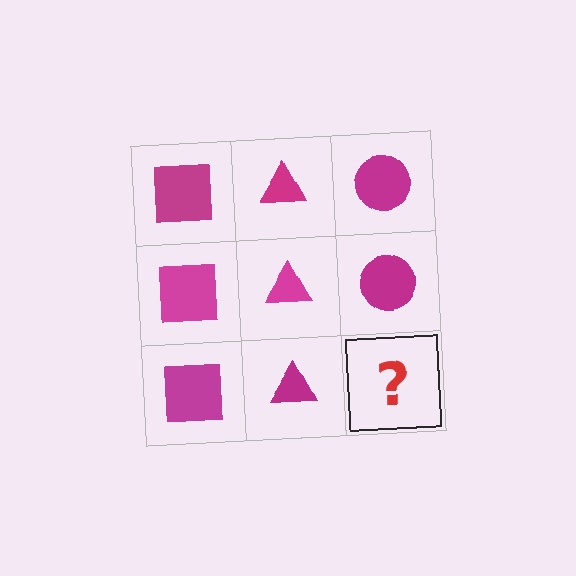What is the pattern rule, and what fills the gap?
The rule is that each column has a consistent shape. The gap should be filled with a magenta circle.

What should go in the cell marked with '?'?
The missing cell should contain a magenta circle.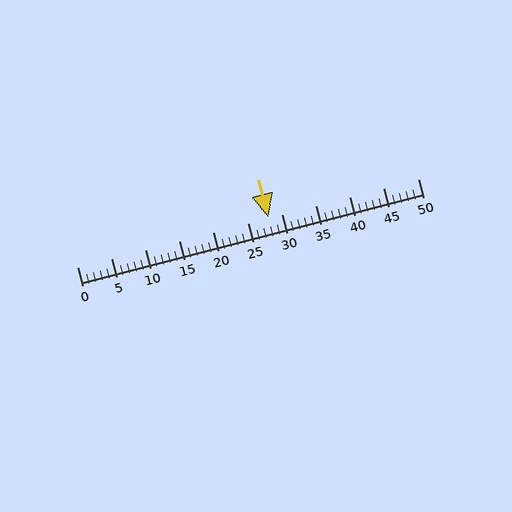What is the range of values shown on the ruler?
The ruler shows values from 0 to 50.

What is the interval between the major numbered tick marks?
The major tick marks are spaced 5 units apart.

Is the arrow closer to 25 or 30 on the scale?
The arrow is closer to 30.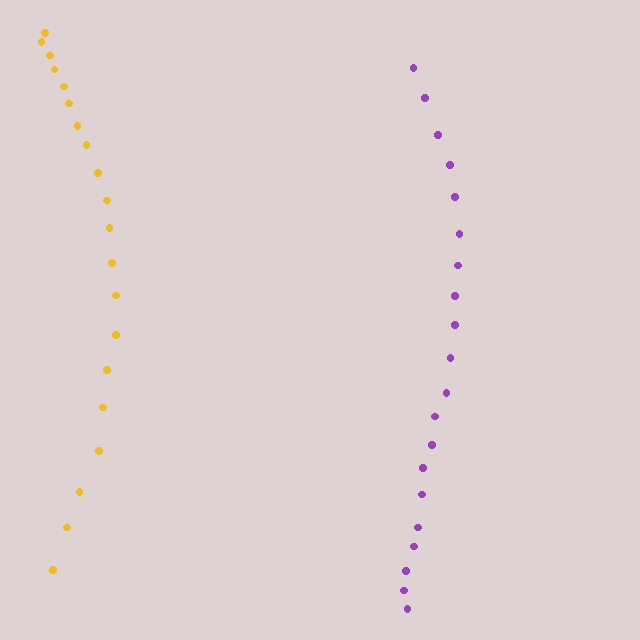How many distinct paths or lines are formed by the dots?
There are 2 distinct paths.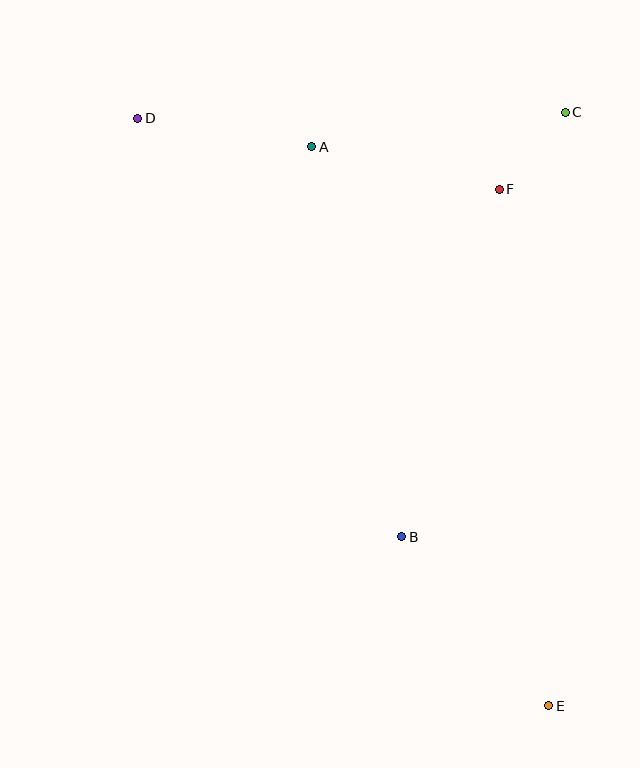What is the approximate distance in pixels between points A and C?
The distance between A and C is approximately 256 pixels.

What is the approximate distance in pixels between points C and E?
The distance between C and E is approximately 594 pixels.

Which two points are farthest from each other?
Points D and E are farthest from each other.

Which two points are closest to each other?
Points C and F are closest to each other.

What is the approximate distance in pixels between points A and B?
The distance between A and B is approximately 400 pixels.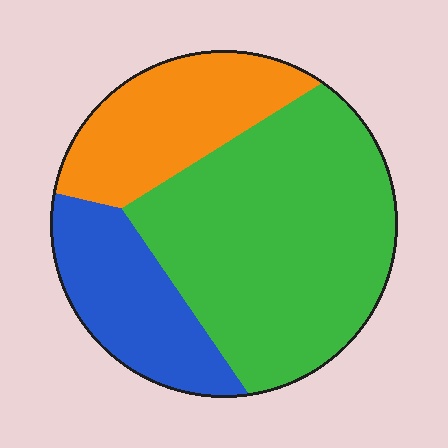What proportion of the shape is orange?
Orange covers 24% of the shape.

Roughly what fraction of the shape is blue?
Blue covers around 20% of the shape.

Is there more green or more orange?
Green.